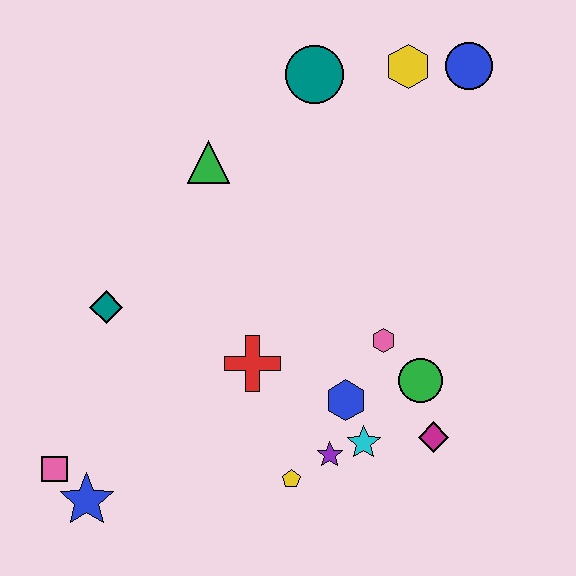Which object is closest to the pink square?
The blue star is closest to the pink square.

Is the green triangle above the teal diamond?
Yes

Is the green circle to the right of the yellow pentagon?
Yes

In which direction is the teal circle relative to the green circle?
The teal circle is above the green circle.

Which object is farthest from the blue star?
The blue circle is farthest from the blue star.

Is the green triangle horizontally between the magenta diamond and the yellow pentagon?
No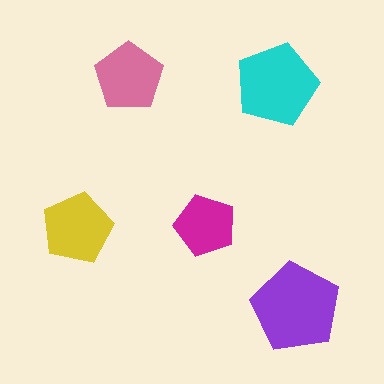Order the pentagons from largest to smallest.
the purple one, the cyan one, the yellow one, the pink one, the magenta one.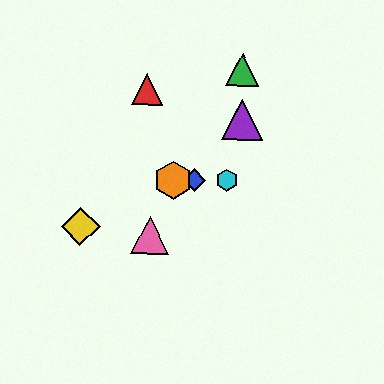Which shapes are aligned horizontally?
The blue diamond, the orange hexagon, the cyan hexagon are aligned horizontally.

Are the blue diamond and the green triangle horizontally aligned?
No, the blue diamond is at y≈180 and the green triangle is at y≈69.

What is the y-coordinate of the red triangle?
The red triangle is at y≈90.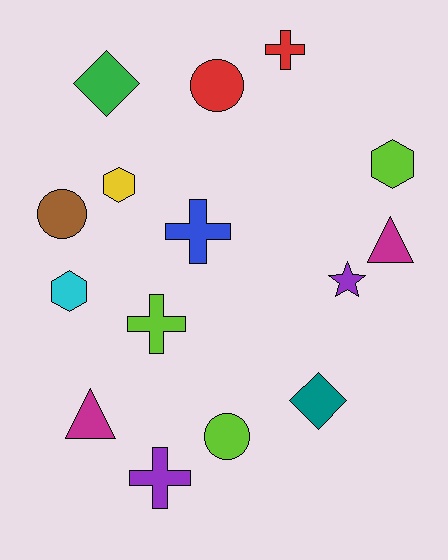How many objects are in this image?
There are 15 objects.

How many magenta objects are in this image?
There are 2 magenta objects.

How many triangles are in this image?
There are 2 triangles.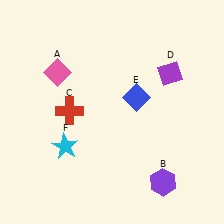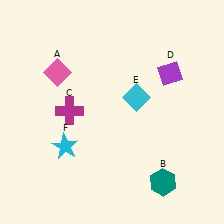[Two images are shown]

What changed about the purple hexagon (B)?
In Image 1, B is purple. In Image 2, it changed to teal.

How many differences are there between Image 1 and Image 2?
There are 3 differences between the two images.